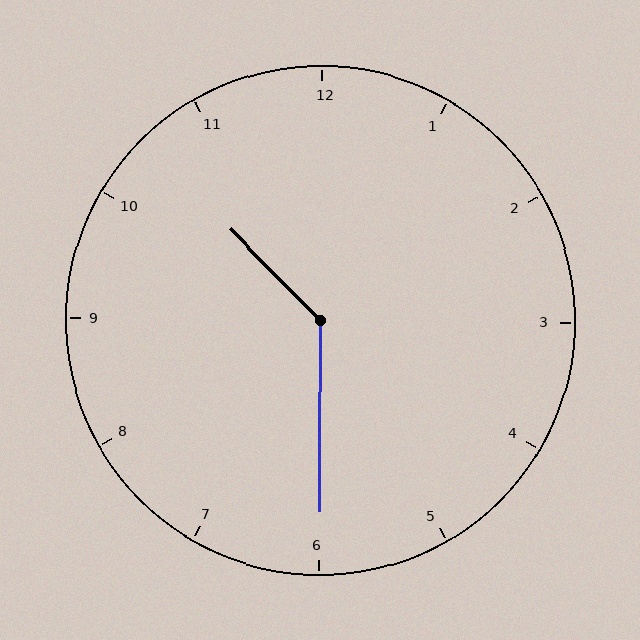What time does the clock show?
10:30.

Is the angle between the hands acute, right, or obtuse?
It is obtuse.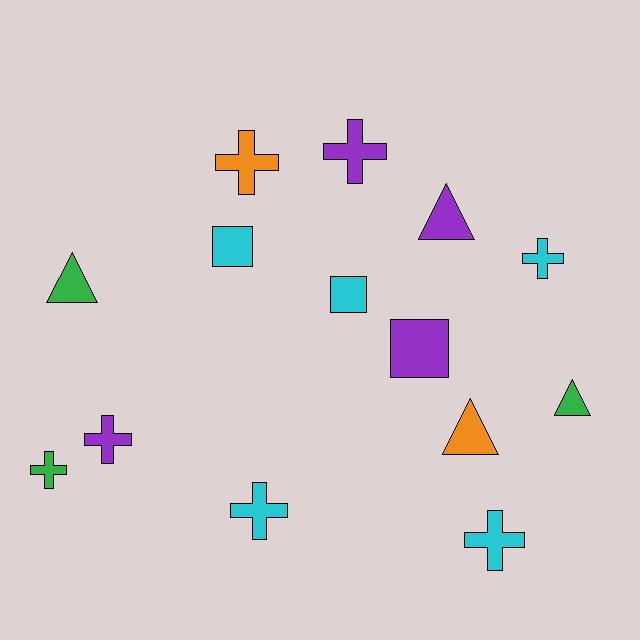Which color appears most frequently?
Cyan, with 5 objects.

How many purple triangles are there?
There is 1 purple triangle.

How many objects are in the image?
There are 14 objects.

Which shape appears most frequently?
Cross, with 7 objects.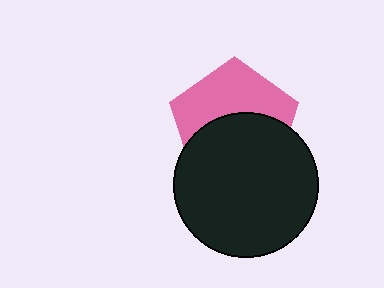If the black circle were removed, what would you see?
You would see the complete pink pentagon.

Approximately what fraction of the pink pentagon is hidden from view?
Roughly 52% of the pink pentagon is hidden behind the black circle.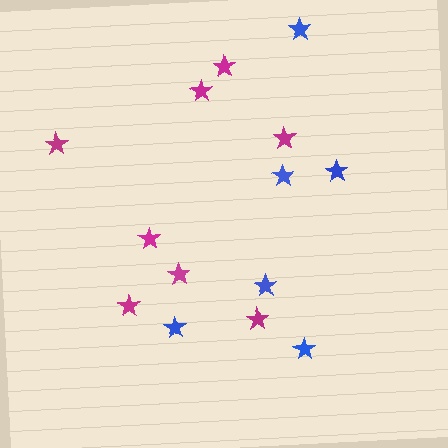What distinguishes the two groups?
There are 2 groups: one group of magenta stars (8) and one group of blue stars (6).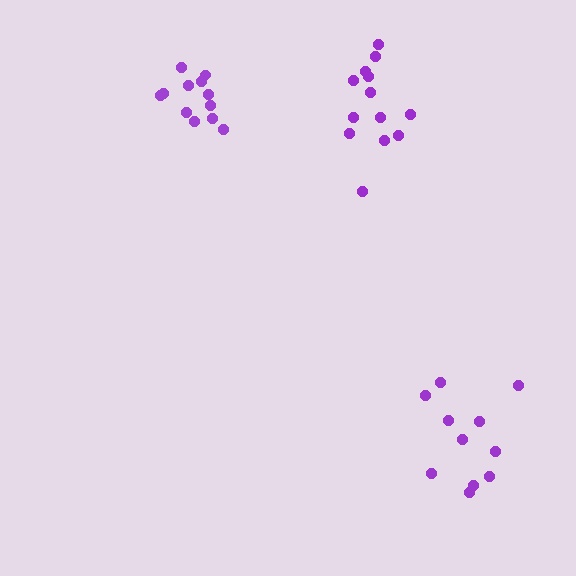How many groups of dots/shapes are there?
There are 3 groups.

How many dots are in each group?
Group 1: 12 dots, Group 2: 11 dots, Group 3: 13 dots (36 total).